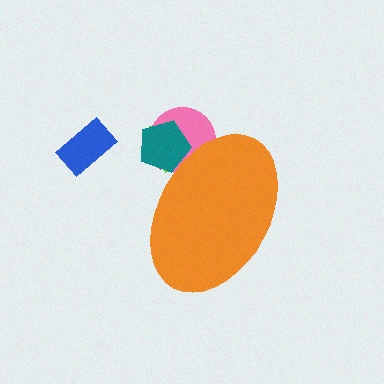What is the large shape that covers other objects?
An orange ellipse.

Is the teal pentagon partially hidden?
Yes, the teal pentagon is partially hidden behind the orange ellipse.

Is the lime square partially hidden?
Yes, the lime square is partially hidden behind the orange ellipse.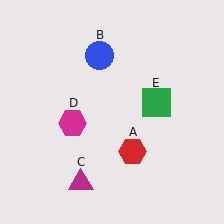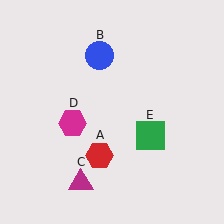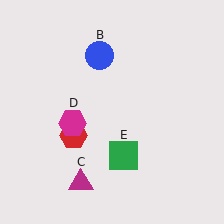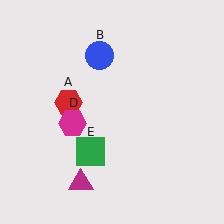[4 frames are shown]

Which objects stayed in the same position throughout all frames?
Blue circle (object B) and magenta triangle (object C) and magenta hexagon (object D) remained stationary.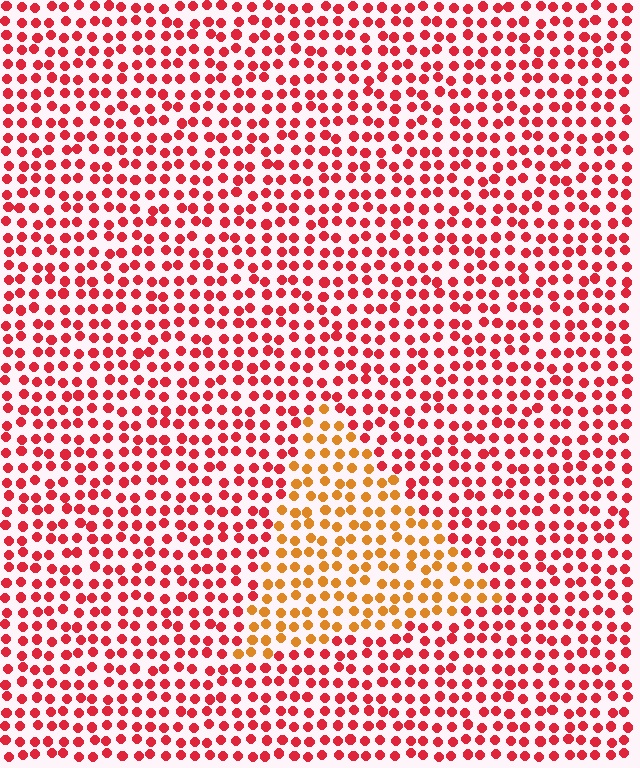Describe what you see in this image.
The image is filled with small red elements in a uniform arrangement. A triangle-shaped region is visible where the elements are tinted to a slightly different hue, forming a subtle color boundary.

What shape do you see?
I see a triangle.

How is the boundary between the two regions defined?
The boundary is defined purely by a slight shift in hue (about 39 degrees). Spacing, size, and orientation are identical on both sides.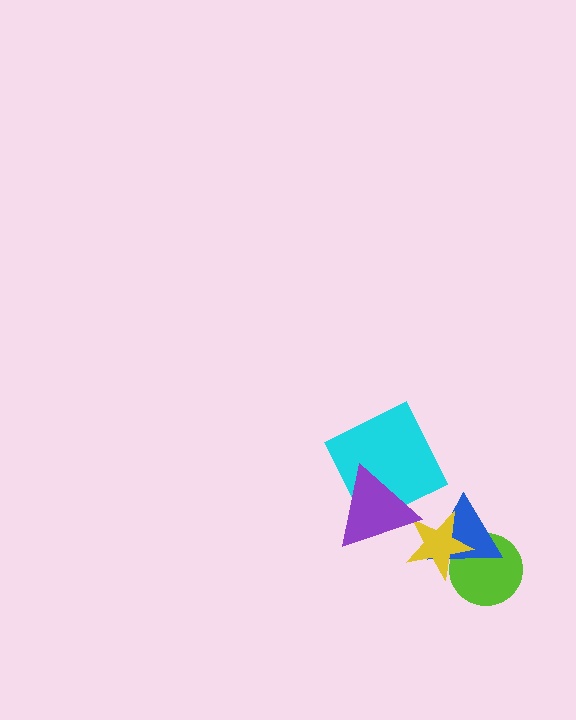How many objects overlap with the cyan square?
1 object overlaps with the cyan square.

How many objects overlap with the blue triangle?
2 objects overlap with the blue triangle.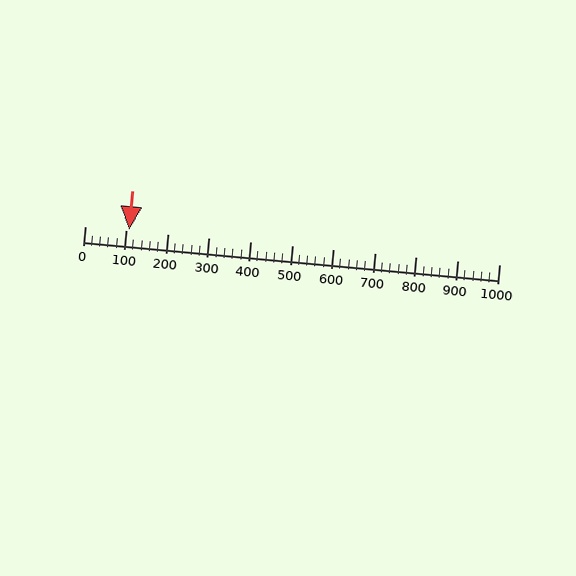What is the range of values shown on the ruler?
The ruler shows values from 0 to 1000.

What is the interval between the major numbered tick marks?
The major tick marks are spaced 100 units apart.